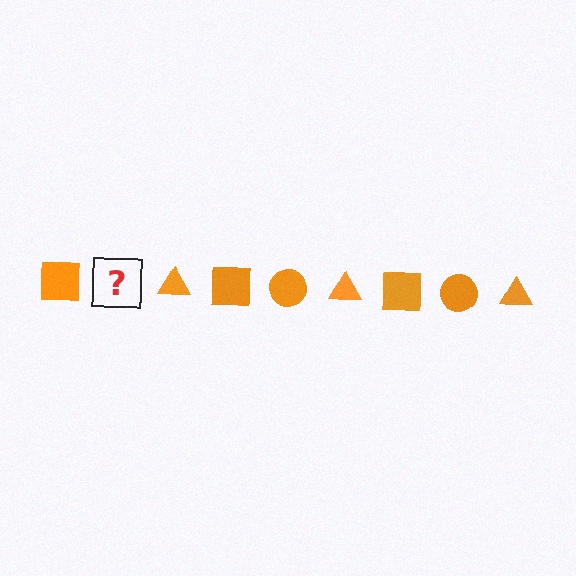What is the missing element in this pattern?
The missing element is an orange circle.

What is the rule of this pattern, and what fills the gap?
The rule is that the pattern cycles through square, circle, triangle shapes in orange. The gap should be filled with an orange circle.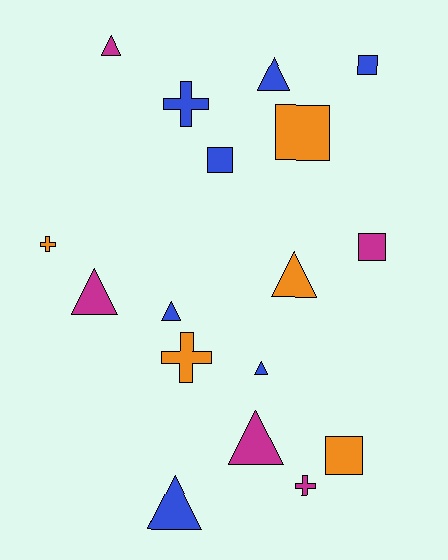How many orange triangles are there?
There is 1 orange triangle.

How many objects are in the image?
There are 17 objects.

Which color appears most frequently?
Blue, with 7 objects.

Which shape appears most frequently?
Triangle, with 8 objects.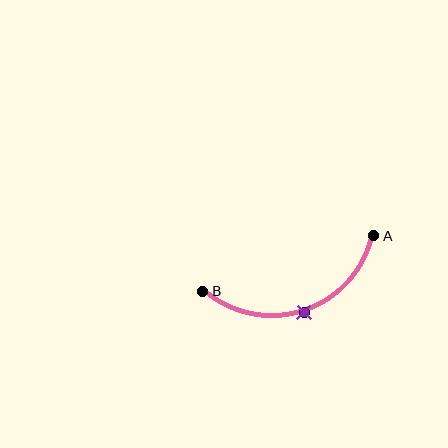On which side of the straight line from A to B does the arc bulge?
The arc bulges below the straight line connecting A and B.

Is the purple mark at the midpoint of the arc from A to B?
Yes. The purple mark lies on the arc at equal arc-length from both A and B — it is the arc midpoint.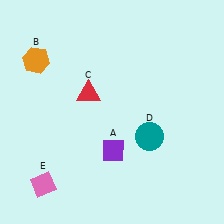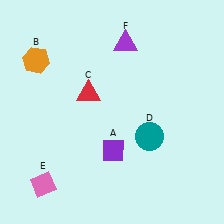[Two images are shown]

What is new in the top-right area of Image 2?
A purple triangle (F) was added in the top-right area of Image 2.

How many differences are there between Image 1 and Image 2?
There is 1 difference between the two images.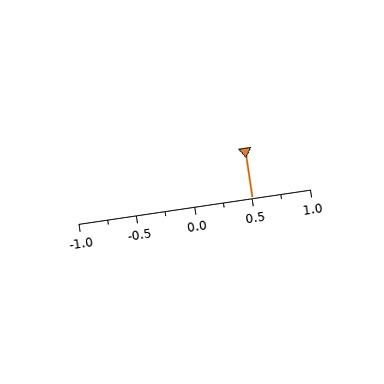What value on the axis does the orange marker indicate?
The marker indicates approximately 0.5.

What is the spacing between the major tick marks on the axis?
The major ticks are spaced 0.5 apart.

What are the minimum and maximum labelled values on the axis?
The axis runs from -1.0 to 1.0.